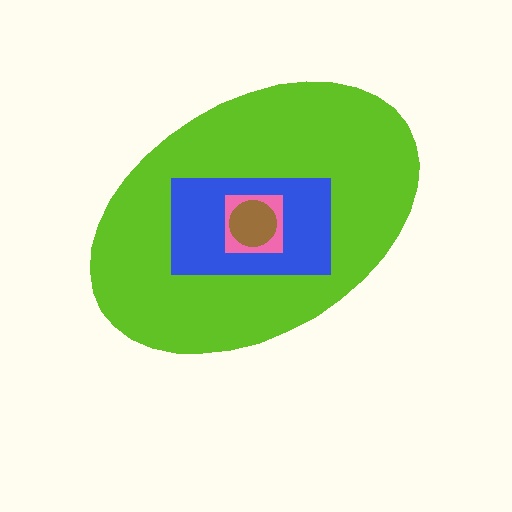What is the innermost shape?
The brown circle.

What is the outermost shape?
The lime ellipse.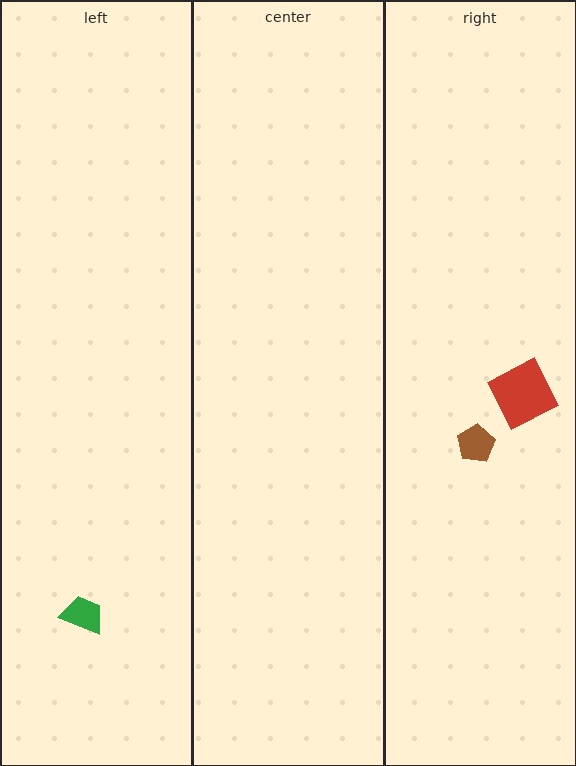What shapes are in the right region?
The brown pentagon, the red square.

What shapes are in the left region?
The green trapezoid.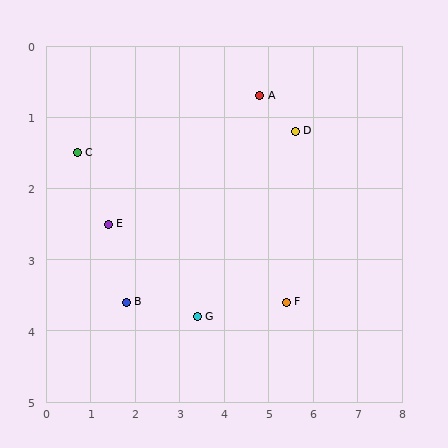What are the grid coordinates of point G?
Point G is at approximately (3.4, 3.8).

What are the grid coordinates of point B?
Point B is at approximately (1.8, 3.6).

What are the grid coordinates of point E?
Point E is at approximately (1.4, 2.5).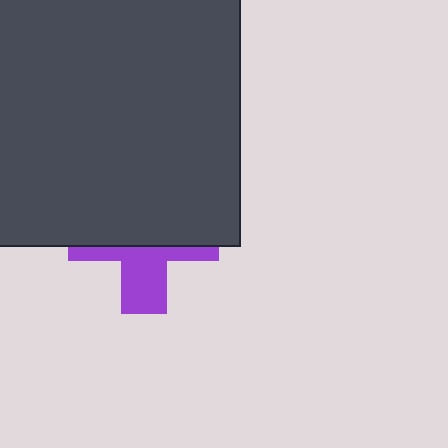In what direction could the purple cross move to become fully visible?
The purple cross could move down. That would shift it out from behind the dark gray square entirely.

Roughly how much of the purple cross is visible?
A small part of it is visible (roughly 38%).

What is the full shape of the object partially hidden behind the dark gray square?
The partially hidden object is a purple cross.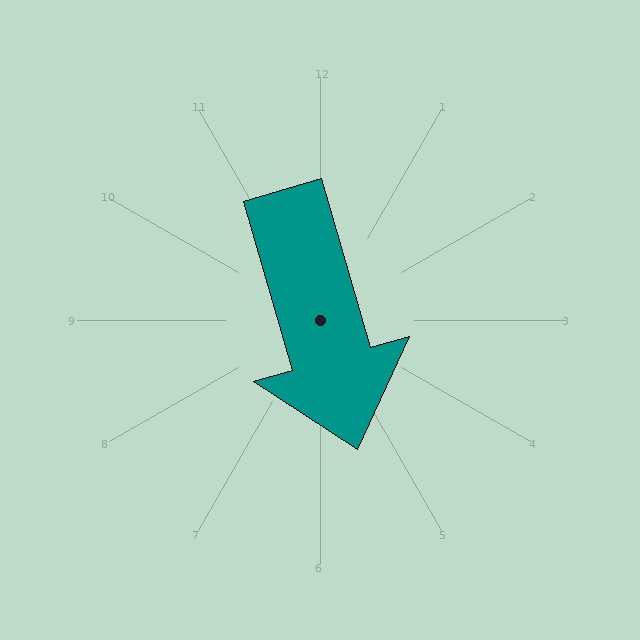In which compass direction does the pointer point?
South.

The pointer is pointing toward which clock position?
Roughly 5 o'clock.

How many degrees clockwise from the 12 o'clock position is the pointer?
Approximately 164 degrees.